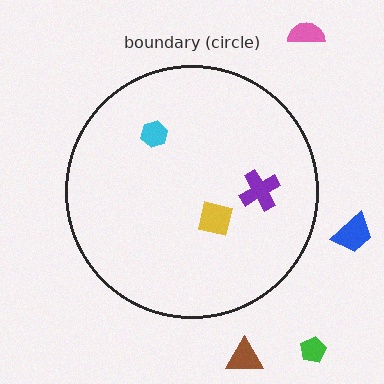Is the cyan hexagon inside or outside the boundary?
Inside.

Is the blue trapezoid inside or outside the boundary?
Outside.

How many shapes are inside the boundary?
3 inside, 4 outside.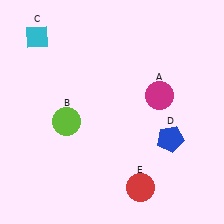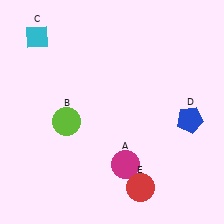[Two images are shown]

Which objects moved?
The objects that moved are: the magenta circle (A), the blue pentagon (D).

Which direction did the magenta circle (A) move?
The magenta circle (A) moved down.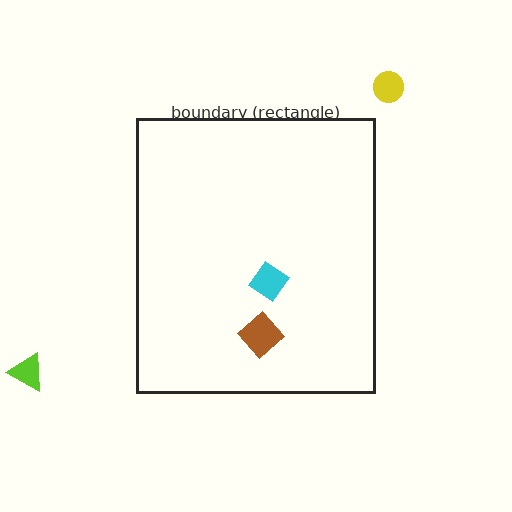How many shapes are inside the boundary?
2 inside, 2 outside.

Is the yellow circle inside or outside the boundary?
Outside.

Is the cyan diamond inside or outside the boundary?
Inside.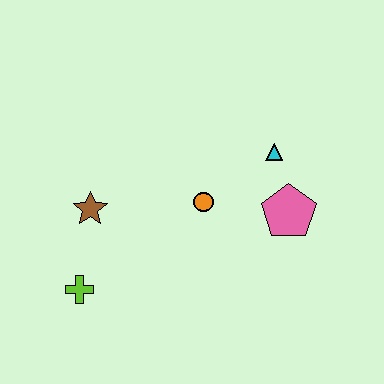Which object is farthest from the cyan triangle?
The lime cross is farthest from the cyan triangle.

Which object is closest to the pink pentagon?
The cyan triangle is closest to the pink pentagon.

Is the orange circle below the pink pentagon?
No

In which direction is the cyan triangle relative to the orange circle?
The cyan triangle is to the right of the orange circle.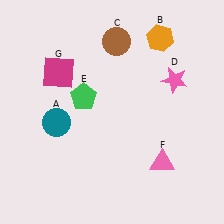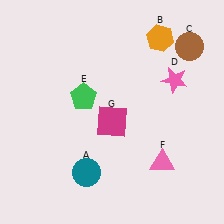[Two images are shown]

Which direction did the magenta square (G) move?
The magenta square (G) moved right.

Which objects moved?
The objects that moved are: the teal circle (A), the brown circle (C), the magenta square (G).